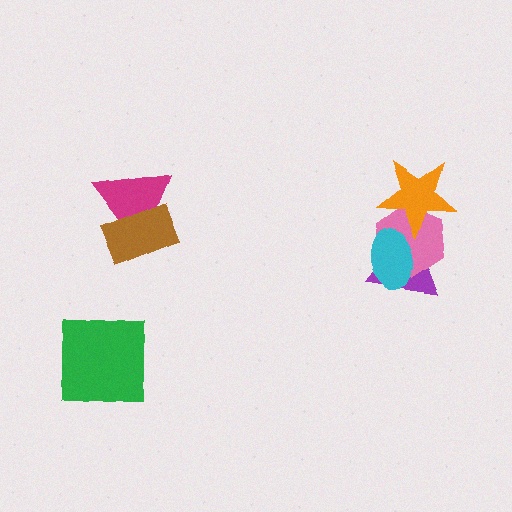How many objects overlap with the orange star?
2 objects overlap with the orange star.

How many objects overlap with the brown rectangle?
1 object overlaps with the brown rectangle.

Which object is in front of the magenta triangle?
The brown rectangle is in front of the magenta triangle.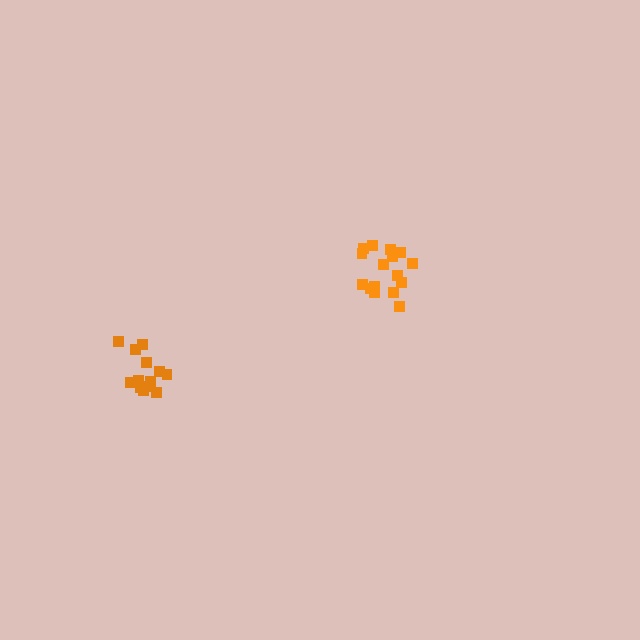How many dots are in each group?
Group 1: 16 dots, Group 2: 13 dots (29 total).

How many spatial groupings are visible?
There are 2 spatial groupings.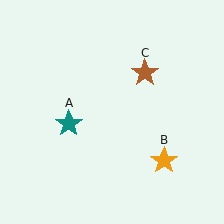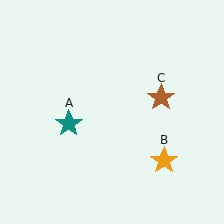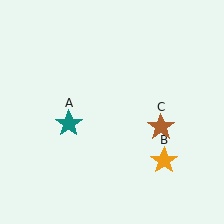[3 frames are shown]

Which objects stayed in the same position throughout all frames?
Teal star (object A) and orange star (object B) remained stationary.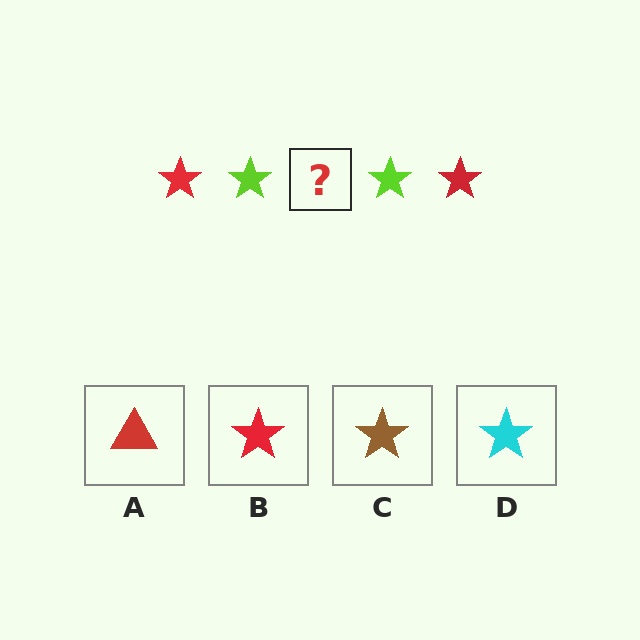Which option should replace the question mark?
Option B.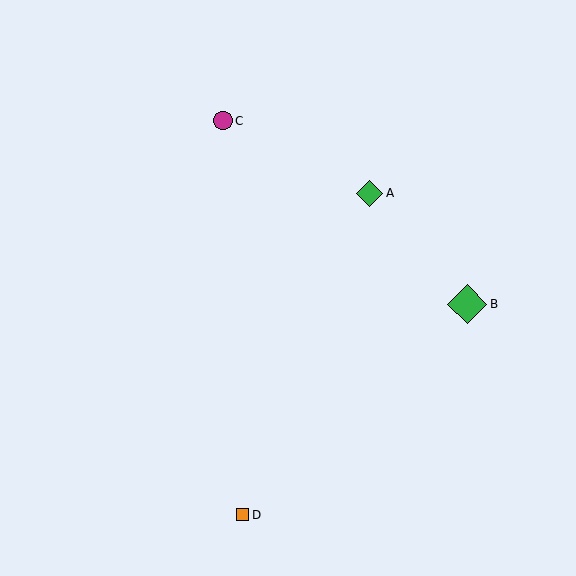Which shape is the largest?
The green diamond (labeled B) is the largest.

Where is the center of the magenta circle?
The center of the magenta circle is at (223, 121).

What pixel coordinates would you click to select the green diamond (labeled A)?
Click at (370, 193) to select the green diamond A.